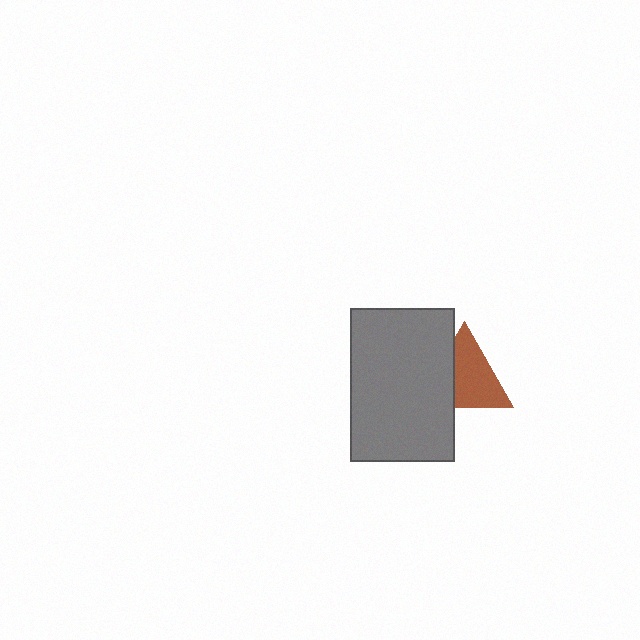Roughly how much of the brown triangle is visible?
Most of it is visible (roughly 66%).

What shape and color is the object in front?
The object in front is a gray rectangle.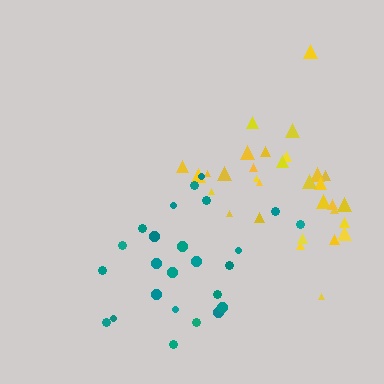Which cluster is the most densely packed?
Yellow.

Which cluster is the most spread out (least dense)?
Teal.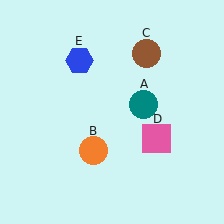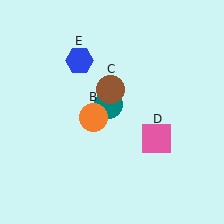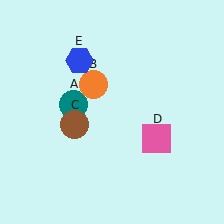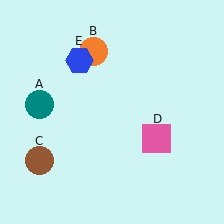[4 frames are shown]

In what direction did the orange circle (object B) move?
The orange circle (object B) moved up.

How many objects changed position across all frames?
3 objects changed position: teal circle (object A), orange circle (object B), brown circle (object C).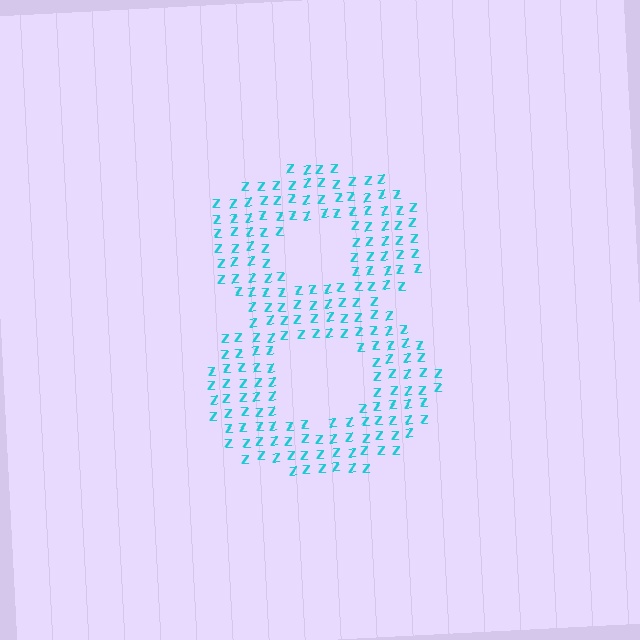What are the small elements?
The small elements are letter Z's.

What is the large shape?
The large shape is the digit 8.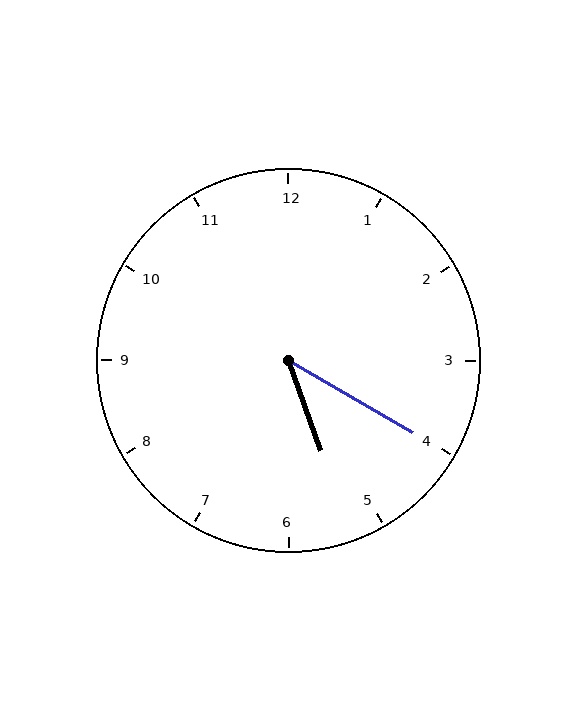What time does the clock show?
5:20.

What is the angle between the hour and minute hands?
Approximately 40 degrees.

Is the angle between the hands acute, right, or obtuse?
It is acute.